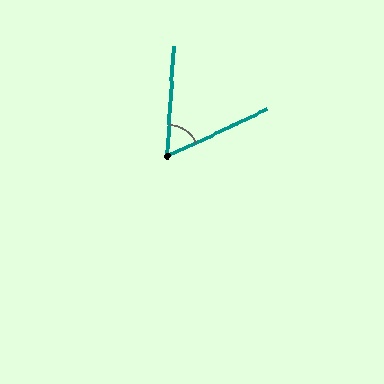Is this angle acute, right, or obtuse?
It is acute.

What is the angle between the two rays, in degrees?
Approximately 61 degrees.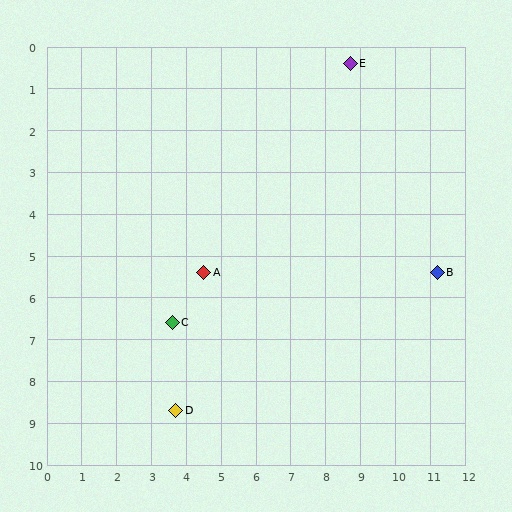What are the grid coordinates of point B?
Point B is at approximately (11.2, 5.4).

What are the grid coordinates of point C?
Point C is at approximately (3.6, 6.6).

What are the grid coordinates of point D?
Point D is at approximately (3.7, 8.7).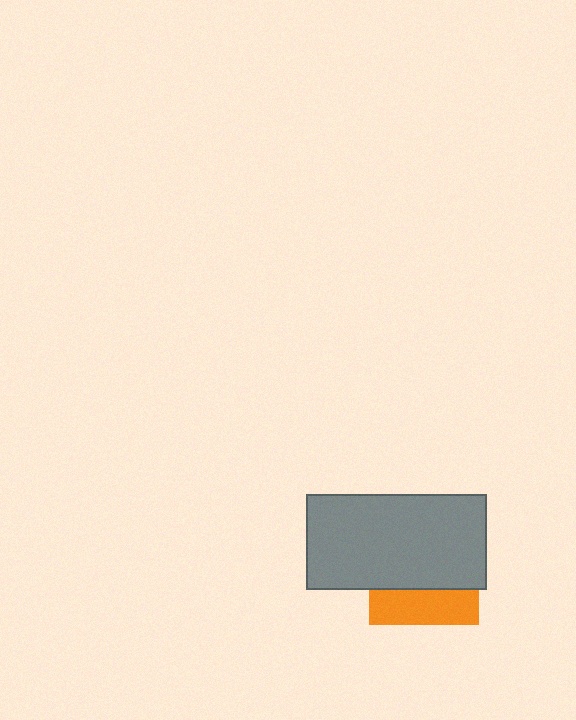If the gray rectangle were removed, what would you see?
You would see the complete orange square.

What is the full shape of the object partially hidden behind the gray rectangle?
The partially hidden object is an orange square.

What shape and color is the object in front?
The object in front is a gray rectangle.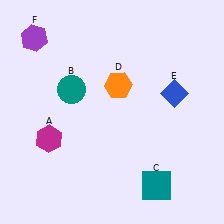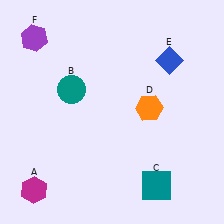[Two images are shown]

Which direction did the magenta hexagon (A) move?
The magenta hexagon (A) moved down.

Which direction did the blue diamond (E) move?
The blue diamond (E) moved up.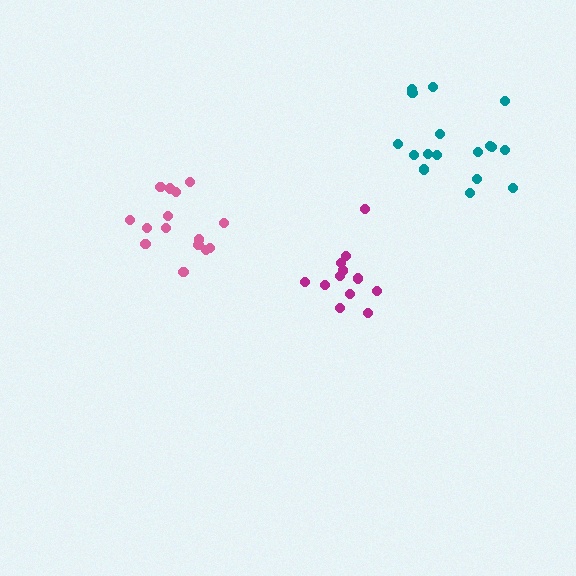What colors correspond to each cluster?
The clusters are colored: pink, teal, magenta.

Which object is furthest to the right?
The teal cluster is rightmost.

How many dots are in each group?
Group 1: 15 dots, Group 2: 17 dots, Group 3: 12 dots (44 total).